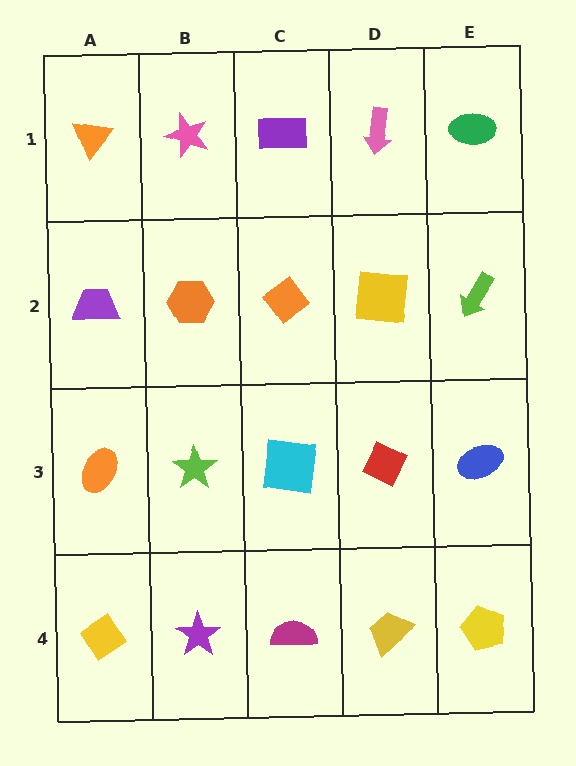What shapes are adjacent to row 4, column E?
A blue ellipse (row 3, column E), a yellow trapezoid (row 4, column D).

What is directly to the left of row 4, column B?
A yellow diamond.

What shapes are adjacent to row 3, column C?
An orange diamond (row 2, column C), a magenta semicircle (row 4, column C), a lime star (row 3, column B), a red diamond (row 3, column D).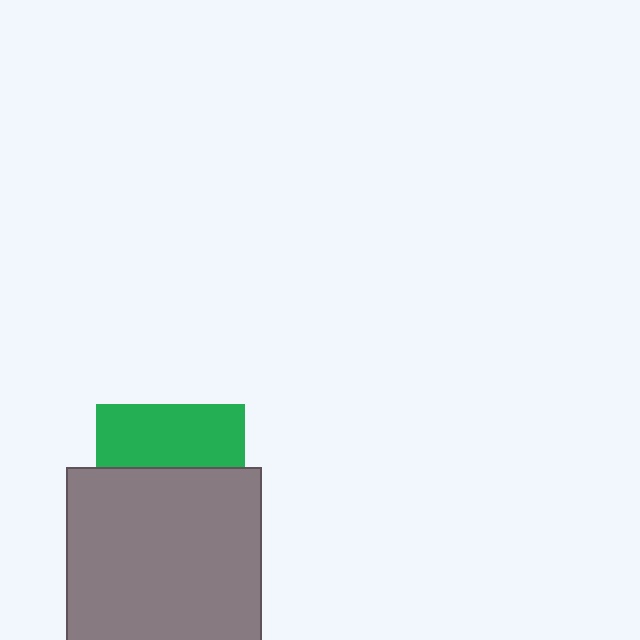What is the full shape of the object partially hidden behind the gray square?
The partially hidden object is a green square.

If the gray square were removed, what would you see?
You would see the complete green square.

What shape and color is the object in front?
The object in front is a gray square.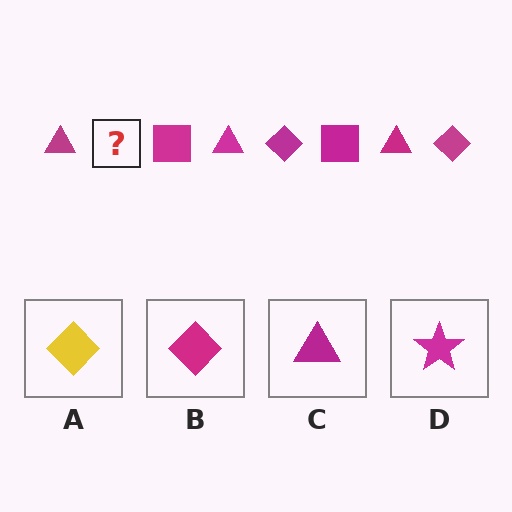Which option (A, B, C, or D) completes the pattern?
B.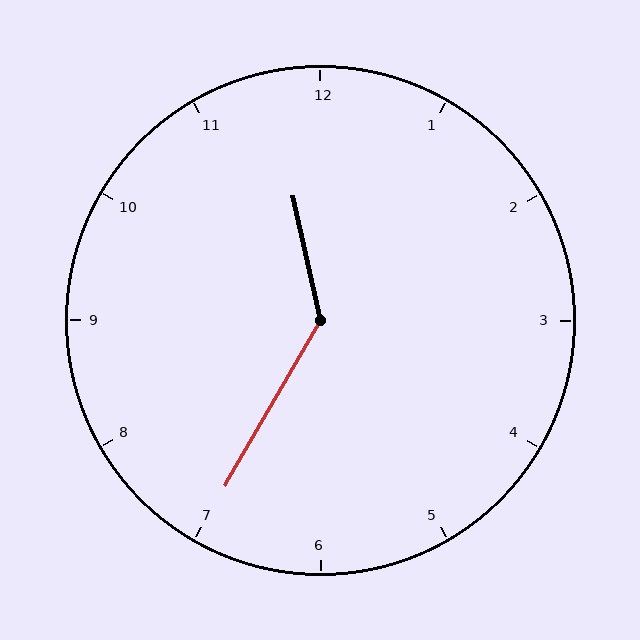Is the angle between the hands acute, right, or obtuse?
It is obtuse.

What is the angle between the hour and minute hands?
Approximately 138 degrees.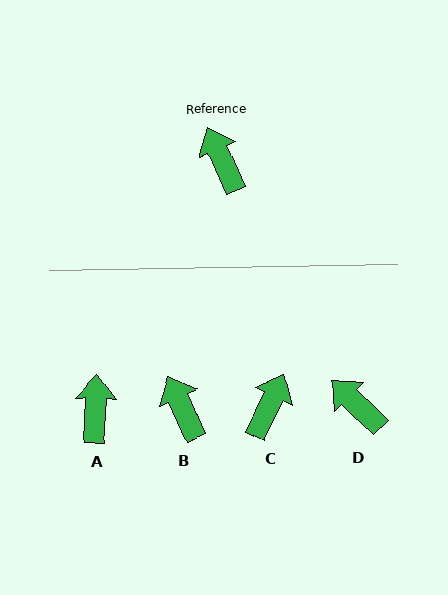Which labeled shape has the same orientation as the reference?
B.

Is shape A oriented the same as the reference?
No, it is off by about 27 degrees.